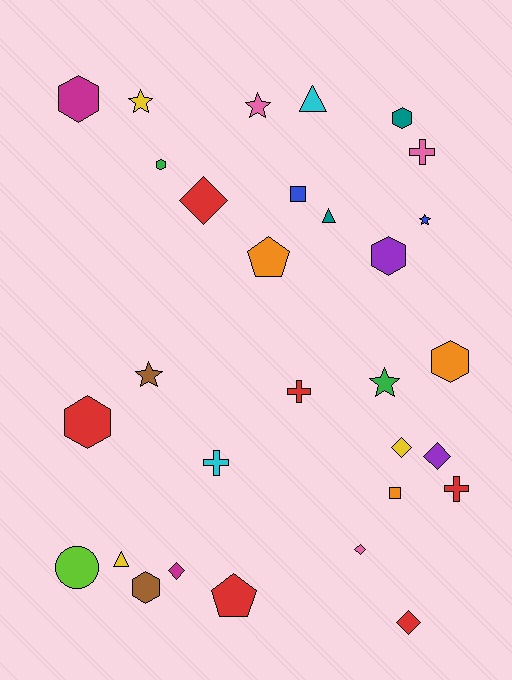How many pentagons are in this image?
There are 2 pentagons.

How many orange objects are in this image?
There are 3 orange objects.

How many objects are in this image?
There are 30 objects.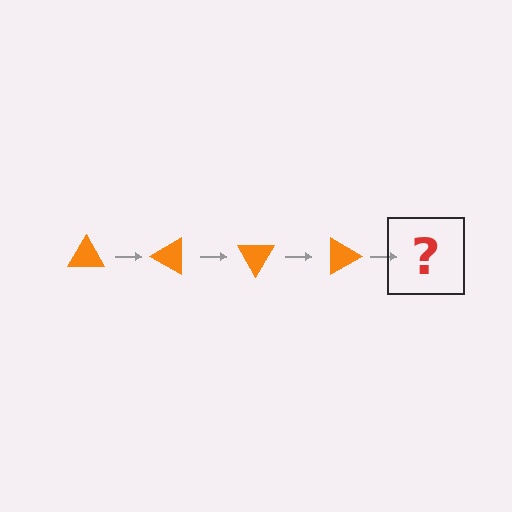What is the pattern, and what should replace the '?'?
The pattern is that the triangle rotates 30 degrees each step. The '?' should be an orange triangle rotated 120 degrees.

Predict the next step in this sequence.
The next step is an orange triangle rotated 120 degrees.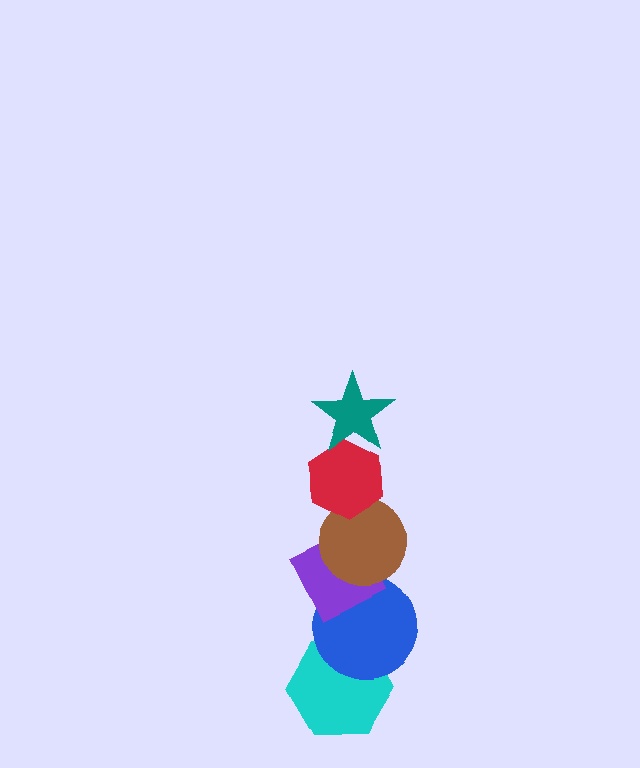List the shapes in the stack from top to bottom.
From top to bottom: the teal star, the red hexagon, the brown circle, the purple diamond, the blue circle, the cyan hexagon.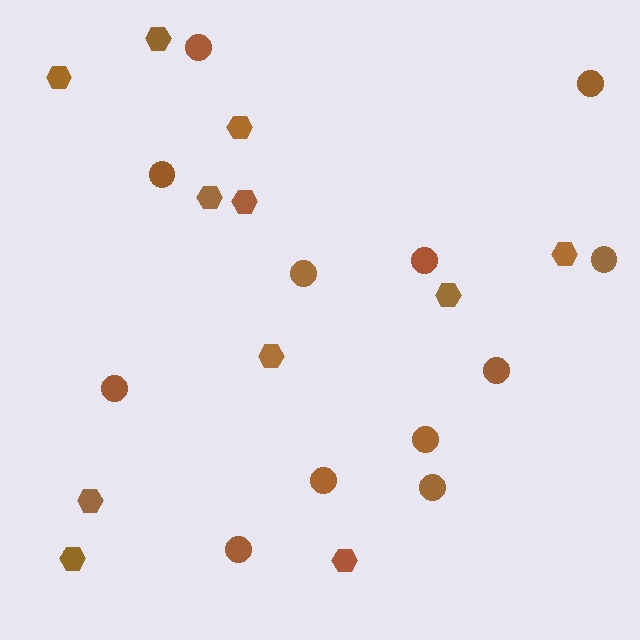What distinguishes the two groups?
There are 2 groups: one group of hexagons (11) and one group of circles (12).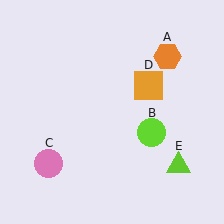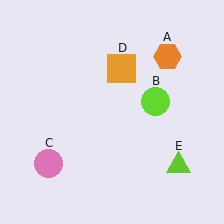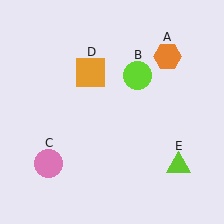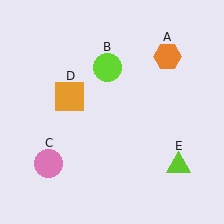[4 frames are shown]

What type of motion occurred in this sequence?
The lime circle (object B), orange square (object D) rotated counterclockwise around the center of the scene.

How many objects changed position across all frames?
2 objects changed position: lime circle (object B), orange square (object D).